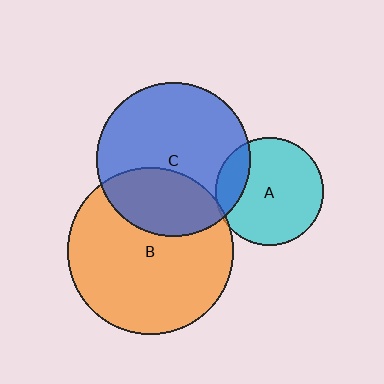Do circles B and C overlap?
Yes.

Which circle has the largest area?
Circle B (orange).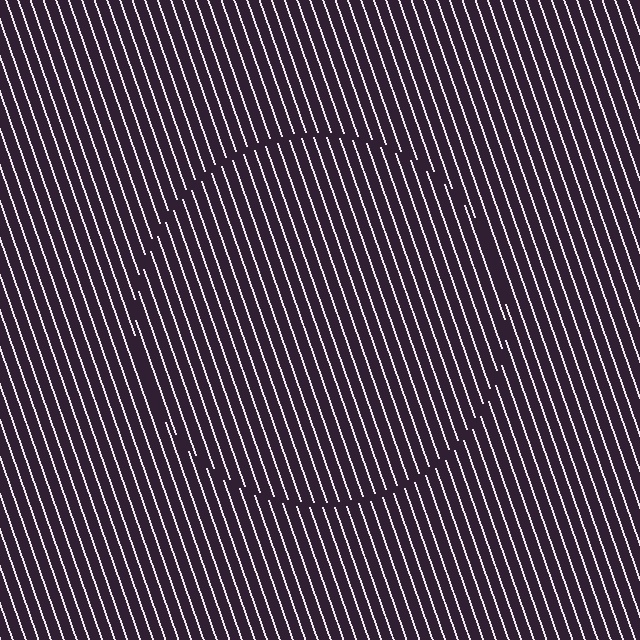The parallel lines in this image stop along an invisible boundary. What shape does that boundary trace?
An illusory circle. The interior of the shape contains the same grating, shifted by half a period — the contour is defined by the phase discontinuity where line-ends from the inner and outer gratings abut.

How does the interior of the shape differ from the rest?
The interior of the shape contains the same grating, shifted by half a period — the contour is defined by the phase discontinuity where line-ends from the inner and outer gratings abut.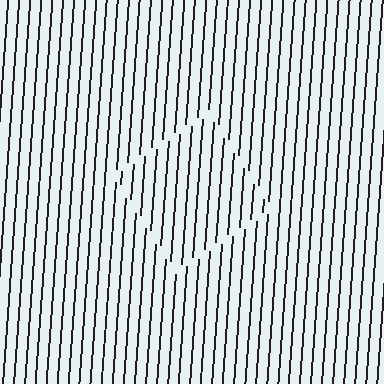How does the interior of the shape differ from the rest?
The interior of the shape contains the same grating, shifted by half a period — the contour is defined by the phase discontinuity where line-ends from the inner and outer gratings abut.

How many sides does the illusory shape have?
4 sides — the line-ends trace a square.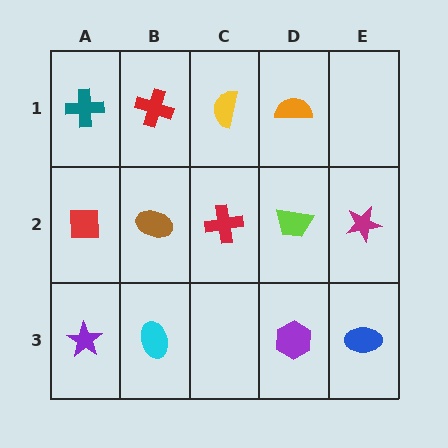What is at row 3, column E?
A blue ellipse.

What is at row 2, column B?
A brown ellipse.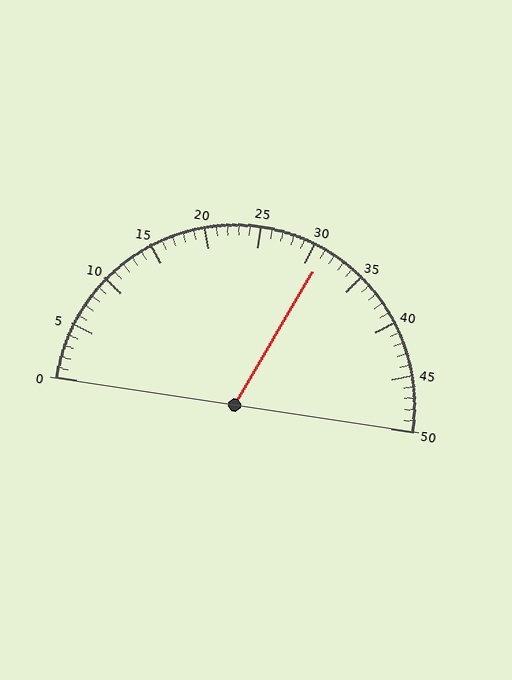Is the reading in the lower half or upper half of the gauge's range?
The reading is in the upper half of the range (0 to 50).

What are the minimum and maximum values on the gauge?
The gauge ranges from 0 to 50.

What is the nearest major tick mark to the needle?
The nearest major tick mark is 30.